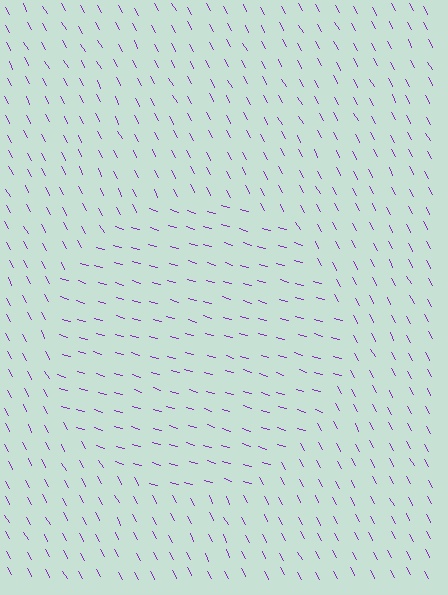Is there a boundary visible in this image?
Yes, there is a texture boundary formed by a change in line orientation.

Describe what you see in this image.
The image is filled with small purple line segments. A circle region in the image has lines oriented differently from the surrounding lines, creating a visible texture boundary.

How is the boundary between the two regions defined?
The boundary is defined purely by a change in line orientation (approximately 45 degrees difference). All lines are the same color and thickness.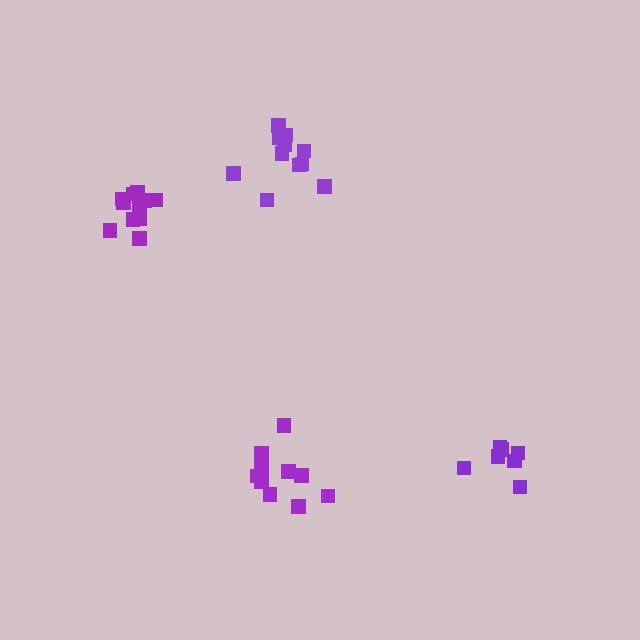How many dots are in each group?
Group 1: 7 dots, Group 2: 11 dots, Group 3: 11 dots, Group 4: 10 dots (39 total).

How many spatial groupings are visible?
There are 4 spatial groupings.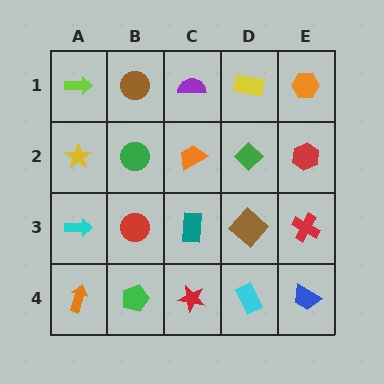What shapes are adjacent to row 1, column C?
An orange trapezoid (row 2, column C), a brown circle (row 1, column B), a yellow rectangle (row 1, column D).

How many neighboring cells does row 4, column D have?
3.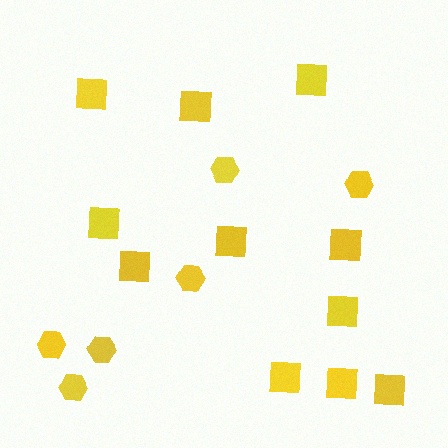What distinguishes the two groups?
There are 2 groups: one group of hexagons (6) and one group of squares (11).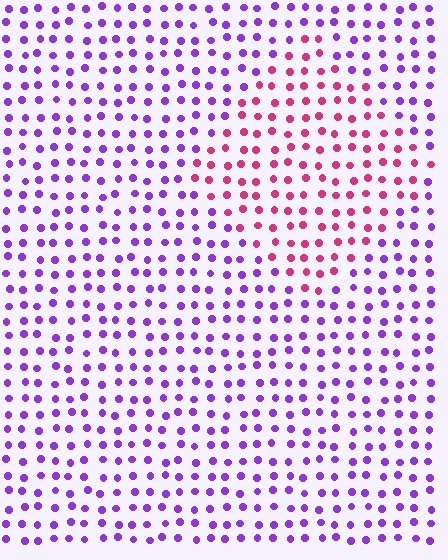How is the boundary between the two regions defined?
The boundary is defined purely by a slight shift in hue (about 56 degrees). Spacing, size, and orientation are identical on both sides.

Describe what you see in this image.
The image is filled with small purple elements in a uniform arrangement. A diamond-shaped region is visible where the elements are tinted to a slightly different hue, forming a subtle color boundary.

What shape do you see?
I see a diamond.